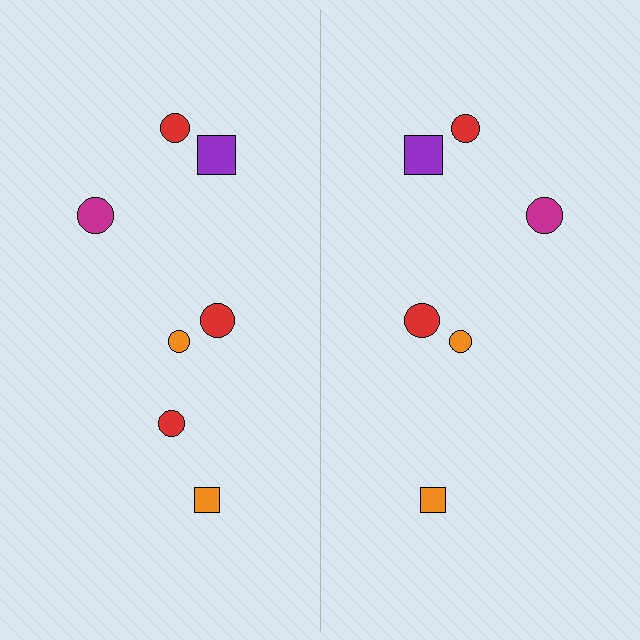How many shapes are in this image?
There are 13 shapes in this image.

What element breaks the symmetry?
A red circle is missing from the right side.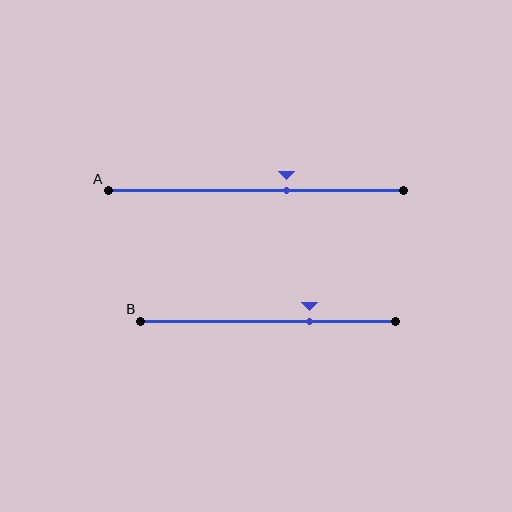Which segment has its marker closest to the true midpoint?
Segment A has its marker closest to the true midpoint.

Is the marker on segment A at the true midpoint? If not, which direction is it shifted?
No, the marker on segment A is shifted to the right by about 10% of the segment length.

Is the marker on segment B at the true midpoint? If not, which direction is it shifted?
No, the marker on segment B is shifted to the right by about 16% of the segment length.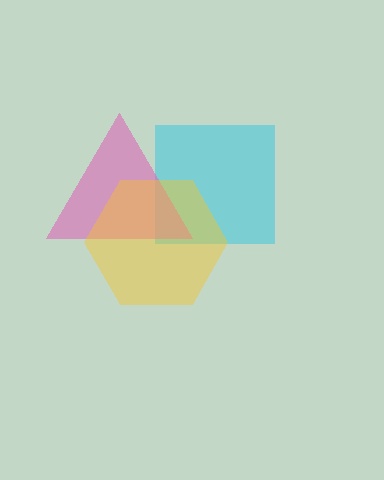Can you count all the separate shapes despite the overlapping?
Yes, there are 3 separate shapes.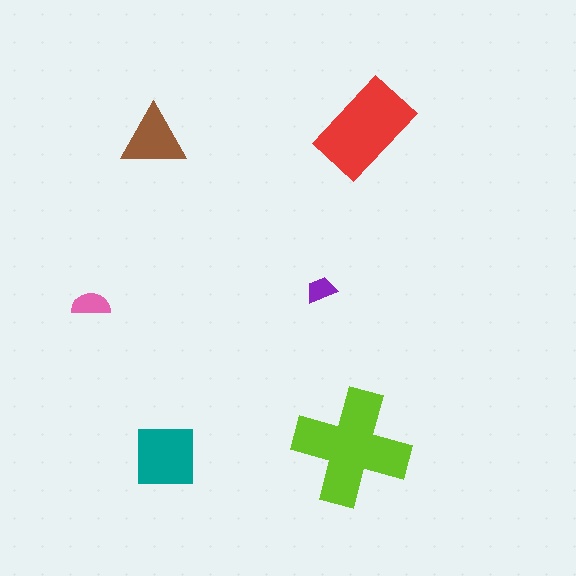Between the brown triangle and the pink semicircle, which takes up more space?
The brown triangle.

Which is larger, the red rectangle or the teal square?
The red rectangle.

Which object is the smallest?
The purple trapezoid.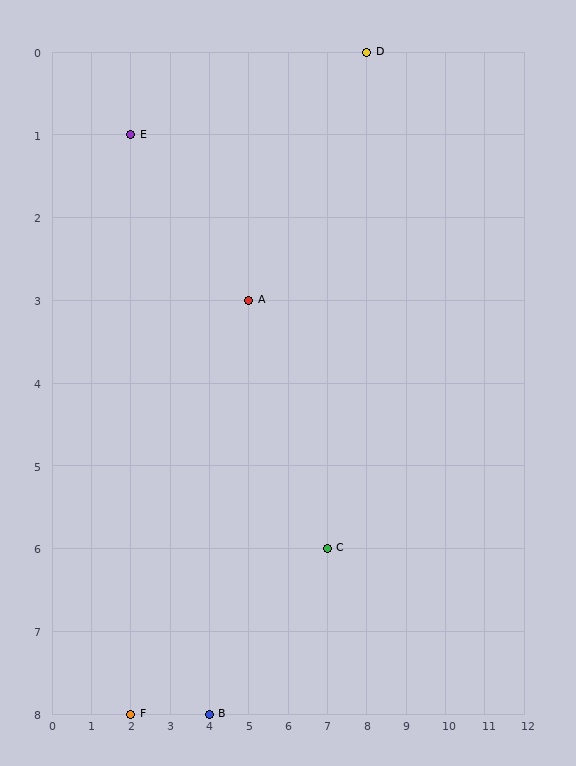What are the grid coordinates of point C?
Point C is at grid coordinates (7, 6).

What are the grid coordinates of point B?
Point B is at grid coordinates (4, 8).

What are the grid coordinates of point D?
Point D is at grid coordinates (8, 0).